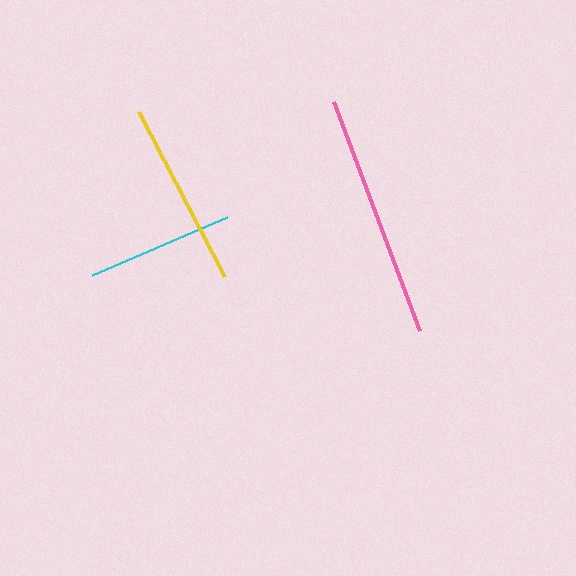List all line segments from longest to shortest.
From longest to shortest: pink, yellow, cyan.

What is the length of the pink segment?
The pink segment is approximately 245 pixels long.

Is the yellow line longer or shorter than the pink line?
The pink line is longer than the yellow line.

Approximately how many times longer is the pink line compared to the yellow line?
The pink line is approximately 1.3 times the length of the yellow line.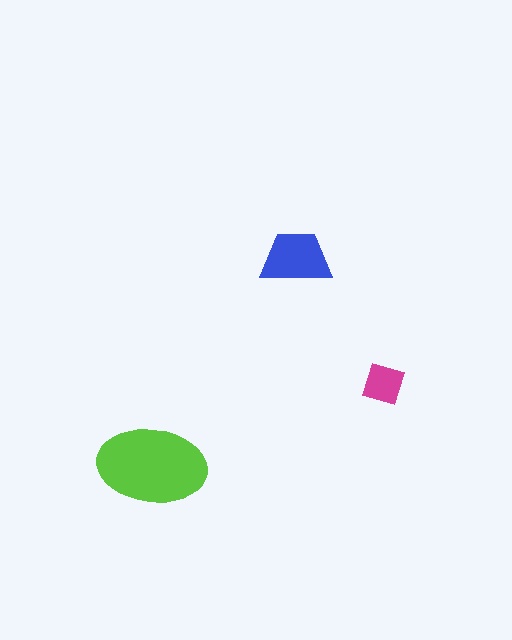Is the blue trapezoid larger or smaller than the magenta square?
Larger.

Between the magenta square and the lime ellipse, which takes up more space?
The lime ellipse.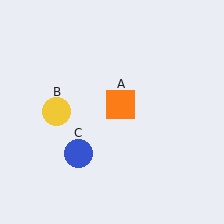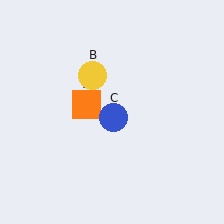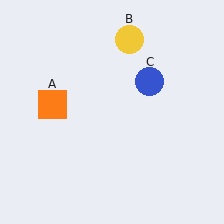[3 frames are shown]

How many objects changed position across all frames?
3 objects changed position: orange square (object A), yellow circle (object B), blue circle (object C).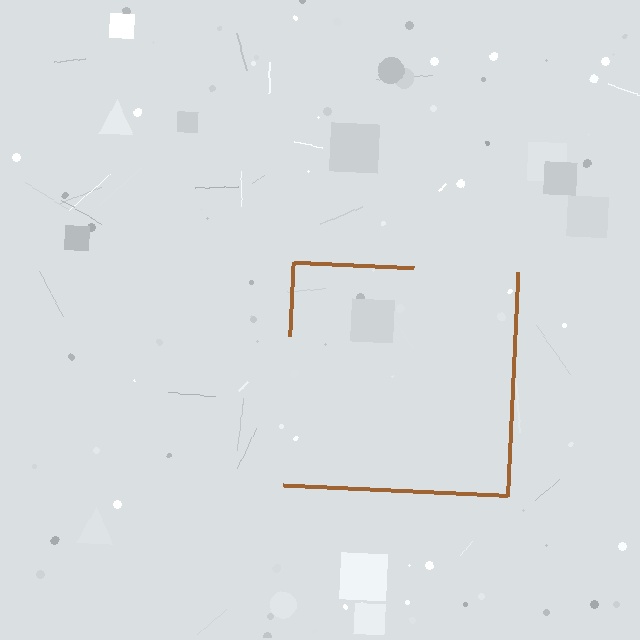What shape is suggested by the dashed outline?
The dashed outline suggests a square.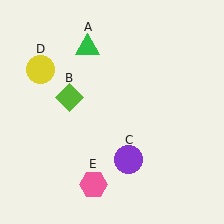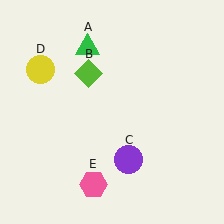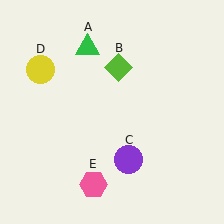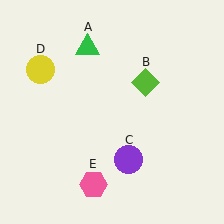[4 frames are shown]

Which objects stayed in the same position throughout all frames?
Green triangle (object A) and purple circle (object C) and yellow circle (object D) and pink hexagon (object E) remained stationary.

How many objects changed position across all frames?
1 object changed position: lime diamond (object B).